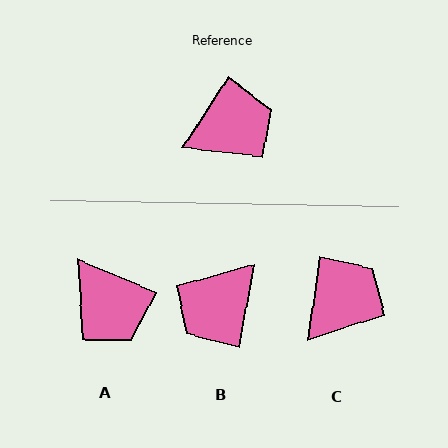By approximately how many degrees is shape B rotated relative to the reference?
Approximately 158 degrees clockwise.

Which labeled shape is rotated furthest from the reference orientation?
B, about 158 degrees away.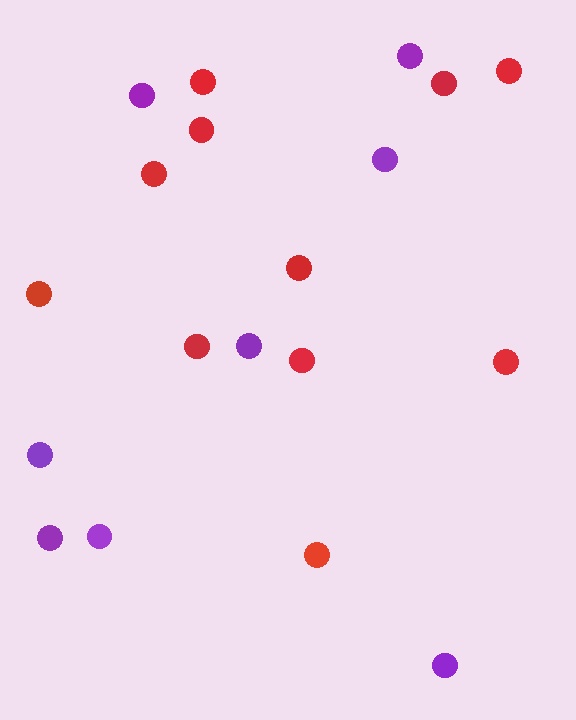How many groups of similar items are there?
There are 2 groups: one group of purple circles (8) and one group of red circles (11).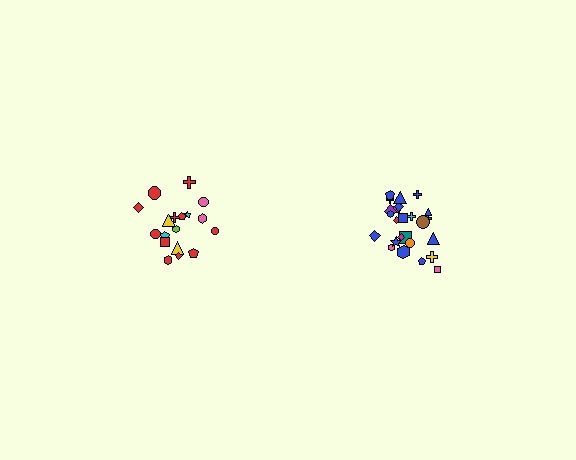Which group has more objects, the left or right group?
The right group.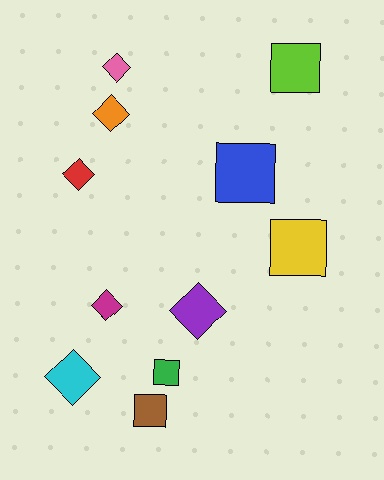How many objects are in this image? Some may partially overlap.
There are 11 objects.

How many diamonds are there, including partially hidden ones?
There are 6 diamonds.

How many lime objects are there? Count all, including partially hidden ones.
There is 1 lime object.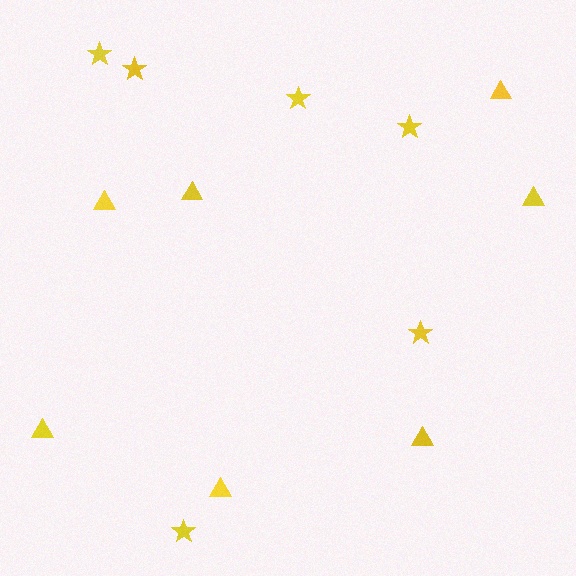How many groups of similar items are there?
There are 2 groups: one group of stars (6) and one group of triangles (7).